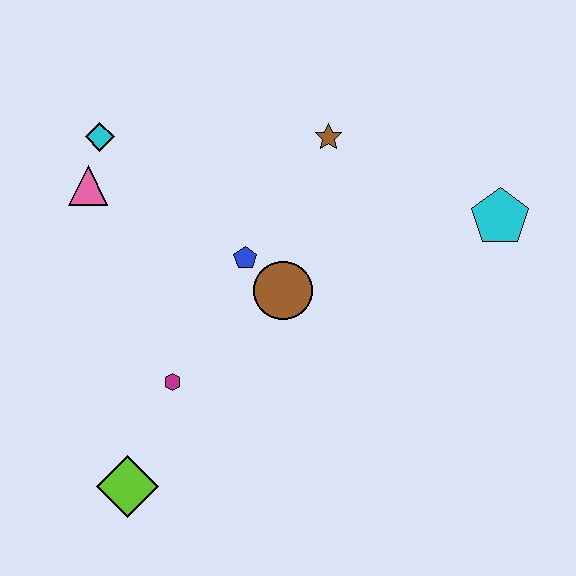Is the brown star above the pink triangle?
Yes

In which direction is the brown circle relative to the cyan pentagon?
The brown circle is to the left of the cyan pentagon.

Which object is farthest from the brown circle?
The lime diamond is farthest from the brown circle.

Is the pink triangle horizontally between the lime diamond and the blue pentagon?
No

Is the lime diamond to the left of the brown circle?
Yes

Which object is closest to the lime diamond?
The magenta hexagon is closest to the lime diamond.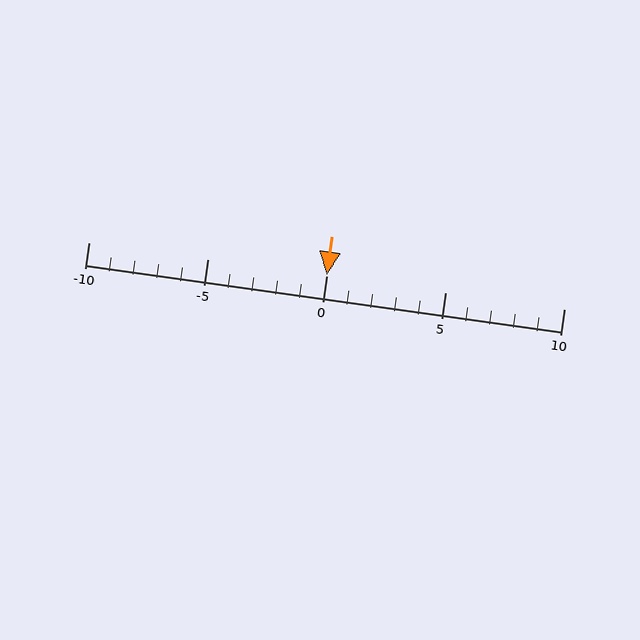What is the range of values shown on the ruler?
The ruler shows values from -10 to 10.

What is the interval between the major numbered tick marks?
The major tick marks are spaced 5 units apart.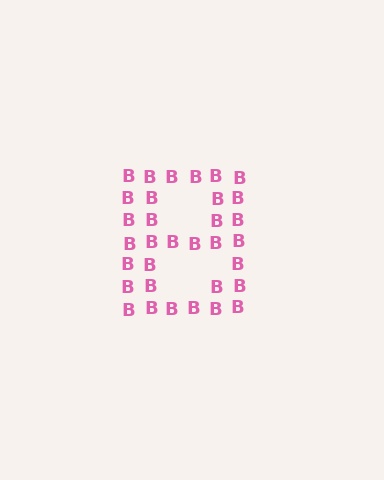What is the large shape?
The large shape is the letter B.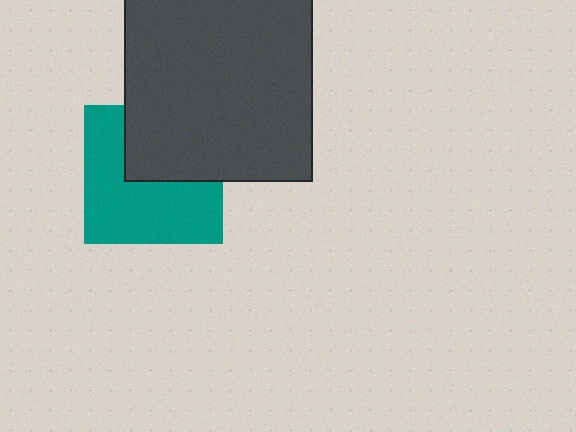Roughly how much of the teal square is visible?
About half of it is visible (roughly 61%).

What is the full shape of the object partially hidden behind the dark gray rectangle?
The partially hidden object is a teal square.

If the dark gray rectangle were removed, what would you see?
You would see the complete teal square.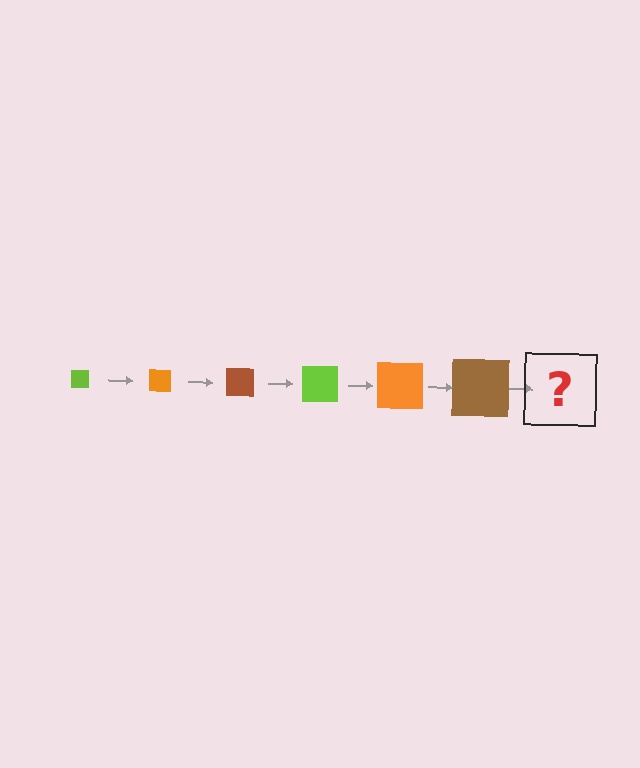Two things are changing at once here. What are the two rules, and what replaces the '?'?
The two rules are that the square grows larger each step and the color cycles through lime, orange, and brown. The '?' should be a lime square, larger than the previous one.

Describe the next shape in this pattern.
It should be a lime square, larger than the previous one.